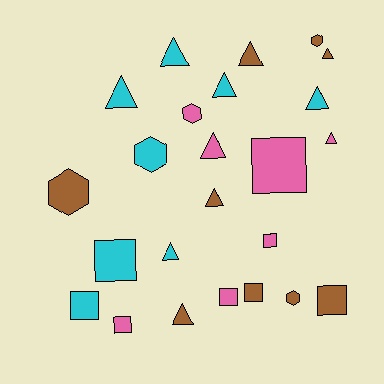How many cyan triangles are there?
There are 5 cyan triangles.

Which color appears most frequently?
Brown, with 9 objects.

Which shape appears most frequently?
Triangle, with 11 objects.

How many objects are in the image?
There are 24 objects.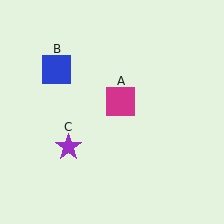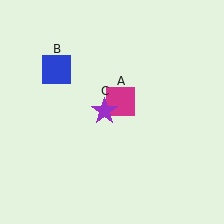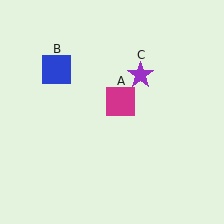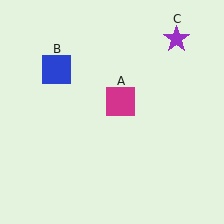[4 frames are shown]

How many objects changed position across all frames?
1 object changed position: purple star (object C).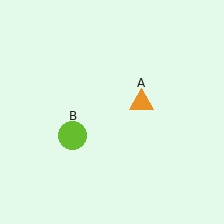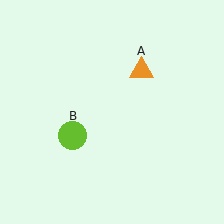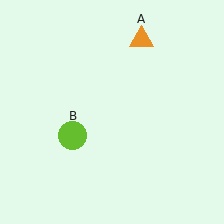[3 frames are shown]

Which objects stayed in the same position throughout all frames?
Lime circle (object B) remained stationary.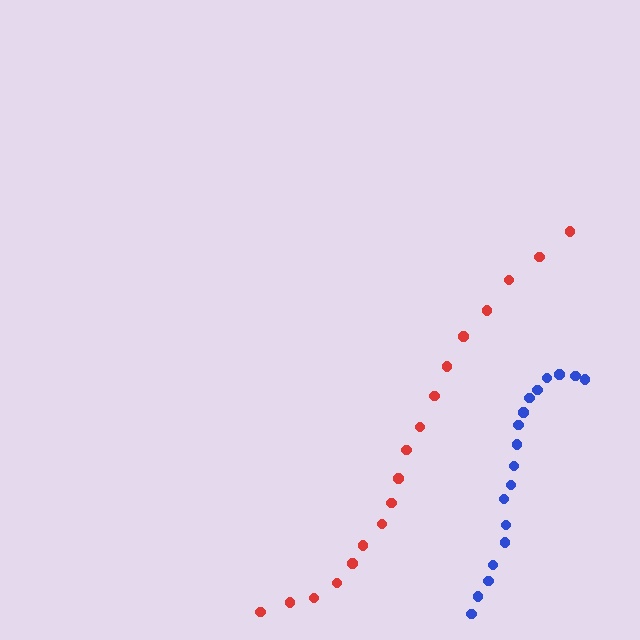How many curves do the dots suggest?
There are 2 distinct paths.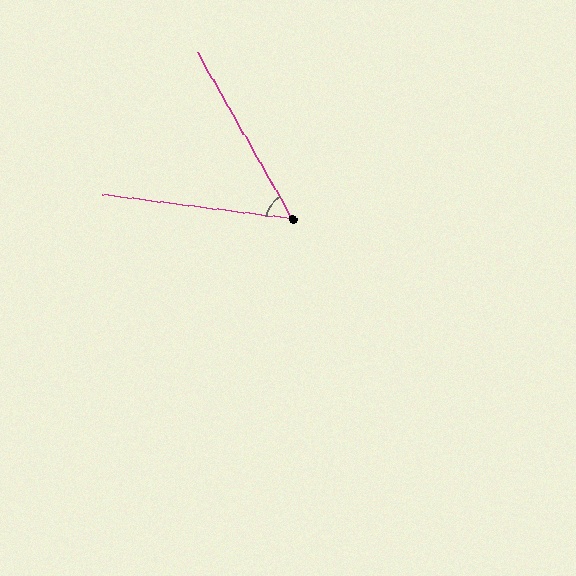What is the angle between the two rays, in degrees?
Approximately 53 degrees.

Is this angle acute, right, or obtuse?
It is acute.